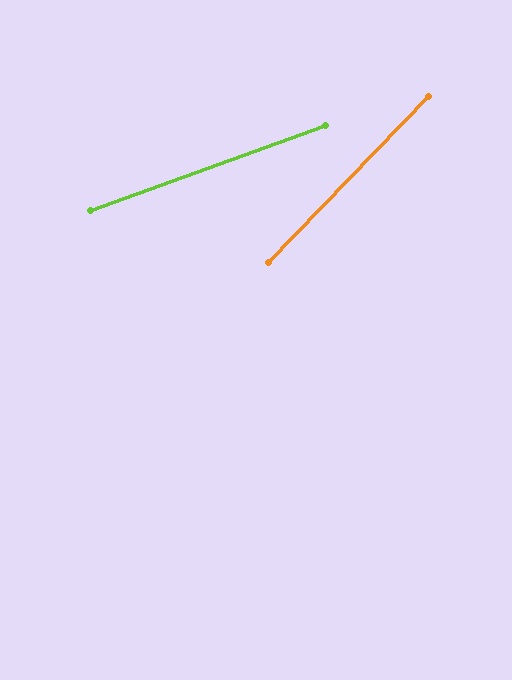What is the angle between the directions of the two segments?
Approximately 26 degrees.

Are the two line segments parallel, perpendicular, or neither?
Neither parallel nor perpendicular — they differ by about 26°.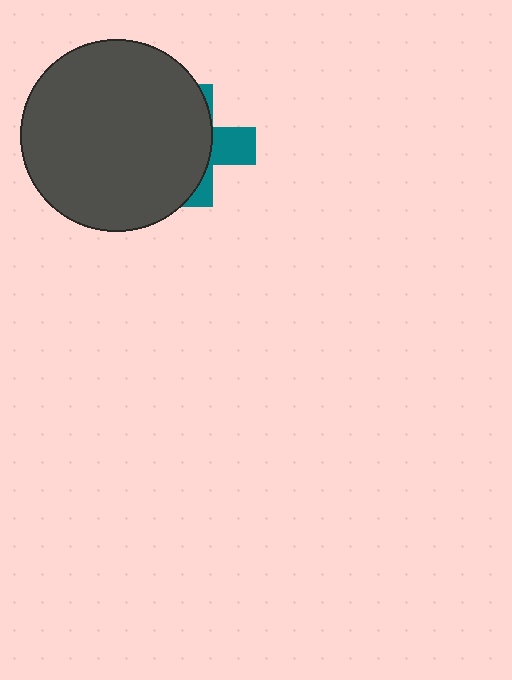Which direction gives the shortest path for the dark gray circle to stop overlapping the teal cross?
Moving left gives the shortest separation.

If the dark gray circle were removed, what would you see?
You would see the complete teal cross.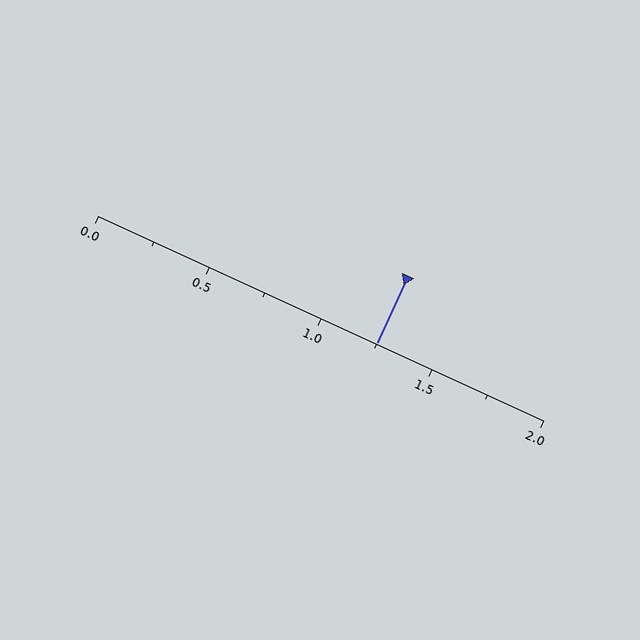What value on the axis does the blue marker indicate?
The marker indicates approximately 1.25.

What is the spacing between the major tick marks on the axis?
The major ticks are spaced 0.5 apart.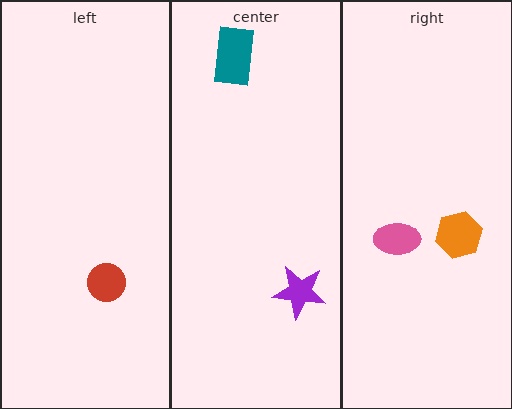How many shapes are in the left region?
1.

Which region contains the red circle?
The left region.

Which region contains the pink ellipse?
The right region.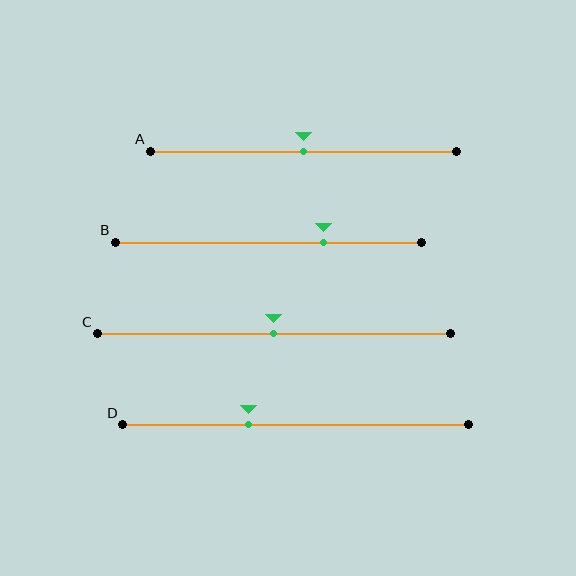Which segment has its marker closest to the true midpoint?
Segment A has its marker closest to the true midpoint.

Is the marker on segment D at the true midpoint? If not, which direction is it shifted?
No, the marker on segment D is shifted to the left by about 14% of the segment length.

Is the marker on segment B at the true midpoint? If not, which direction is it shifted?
No, the marker on segment B is shifted to the right by about 18% of the segment length.